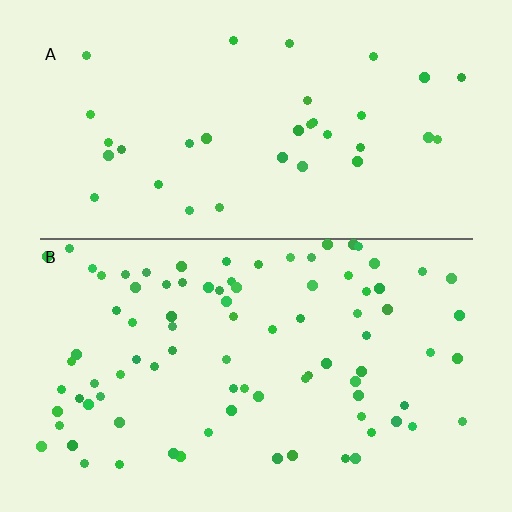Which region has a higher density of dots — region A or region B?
B (the bottom).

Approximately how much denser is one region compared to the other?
Approximately 2.5× — region B over region A.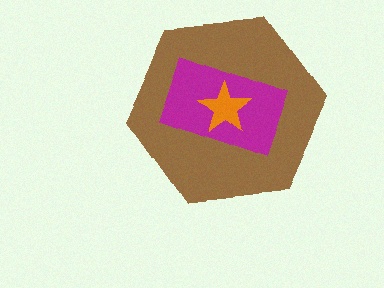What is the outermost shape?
The brown hexagon.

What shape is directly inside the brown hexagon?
The magenta rectangle.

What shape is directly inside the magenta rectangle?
The orange star.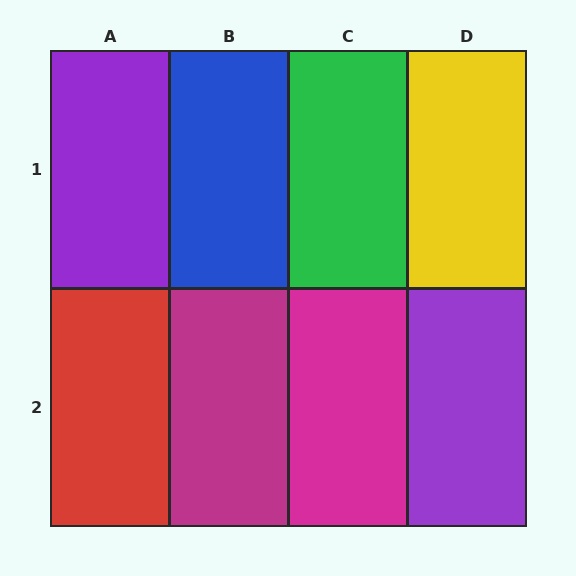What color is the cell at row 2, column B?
Magenta.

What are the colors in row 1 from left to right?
Purple, blue, green, yellow.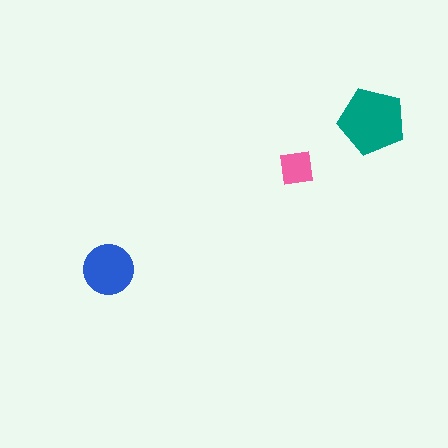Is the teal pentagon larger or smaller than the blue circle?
Larger.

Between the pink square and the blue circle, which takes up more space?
The blue circle.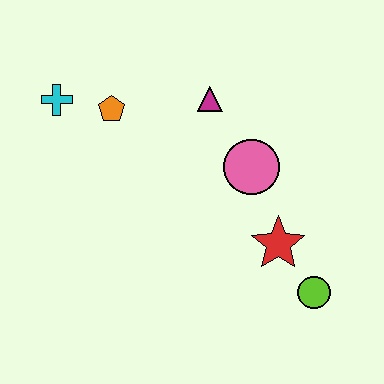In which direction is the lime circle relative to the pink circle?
The lime circle is below the pink circle.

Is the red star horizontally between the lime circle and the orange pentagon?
Yes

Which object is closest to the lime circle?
The red star is closest to the lime circle.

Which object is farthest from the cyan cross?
The lime circle is farthest from the cyan cross.